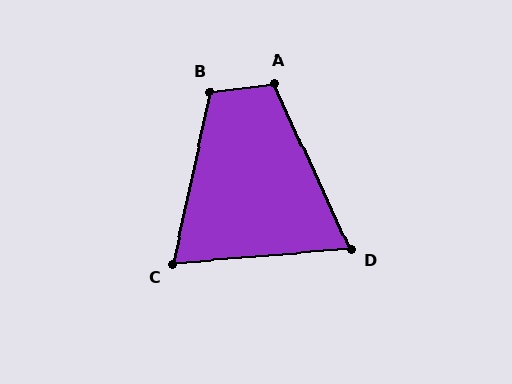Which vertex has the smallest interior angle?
D, at approximately 70 degrees.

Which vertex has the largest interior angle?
B, at approximately 110 degrees.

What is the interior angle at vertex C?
Approximately 73 degrees (acute).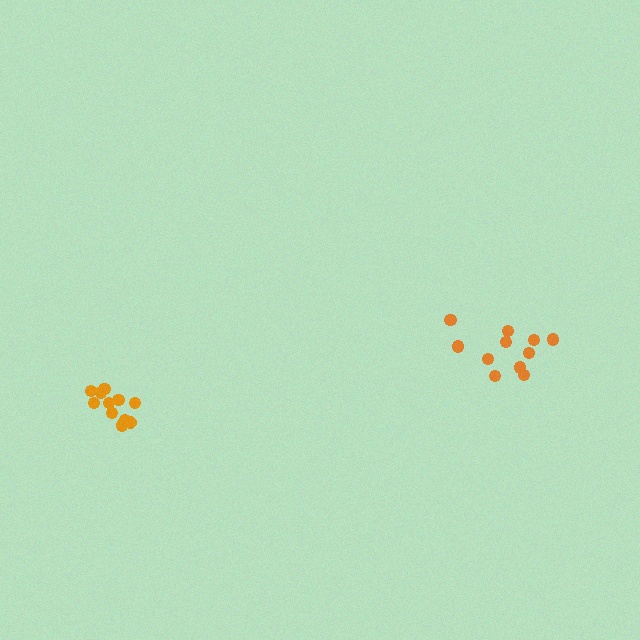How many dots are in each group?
Group 1: 11 dots, Group 2: 11 dots (22 total).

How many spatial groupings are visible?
There are 2 spatial groupings.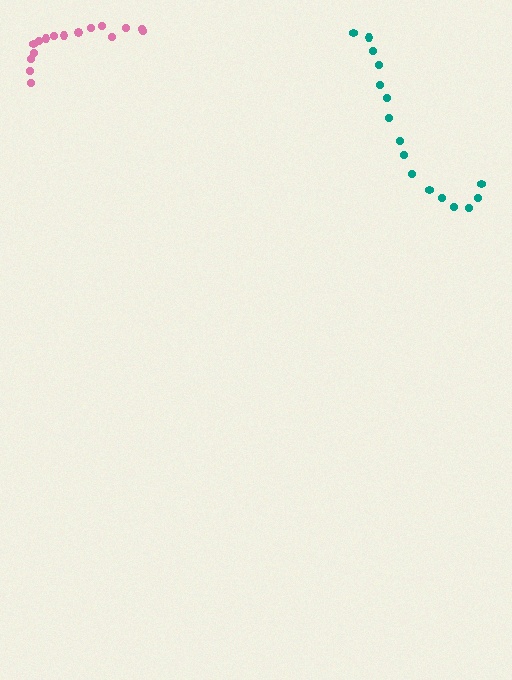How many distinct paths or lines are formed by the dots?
There are 2 distinct paths.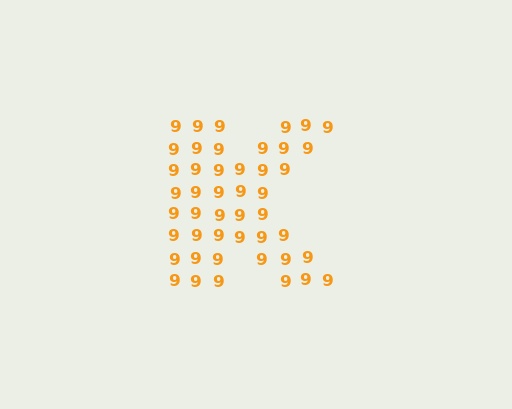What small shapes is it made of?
It is made of small digit 9's.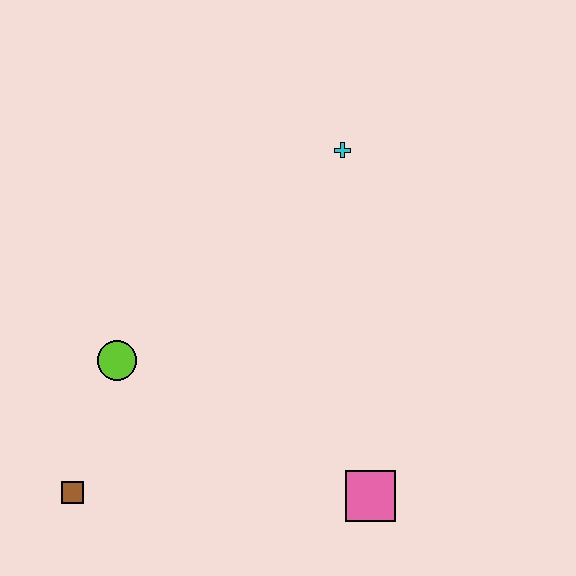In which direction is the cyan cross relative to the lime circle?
The cyan cross is to the right of the lime circle.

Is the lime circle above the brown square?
Yes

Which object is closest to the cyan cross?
The lime circle is closest to the cyan cross.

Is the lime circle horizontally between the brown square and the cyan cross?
Yes